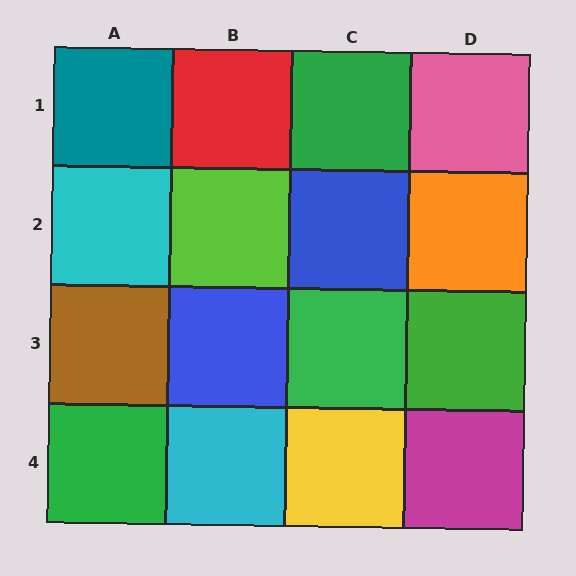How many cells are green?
4 cells are green.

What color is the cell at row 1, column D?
Pink.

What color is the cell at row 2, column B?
Lime.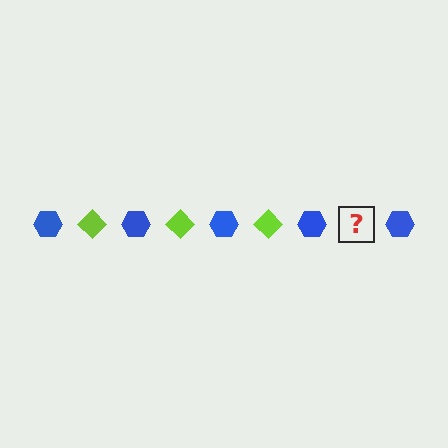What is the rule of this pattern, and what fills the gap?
The rule is that the pattern alternates between blue hexagon and lime diamond. The gap should be filled with a lime diamond.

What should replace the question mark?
The question mark should be replaced with a lime diamond.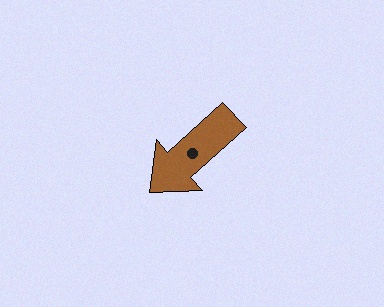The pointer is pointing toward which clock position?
Roughly 8 o'clock.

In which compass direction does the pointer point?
Southwest.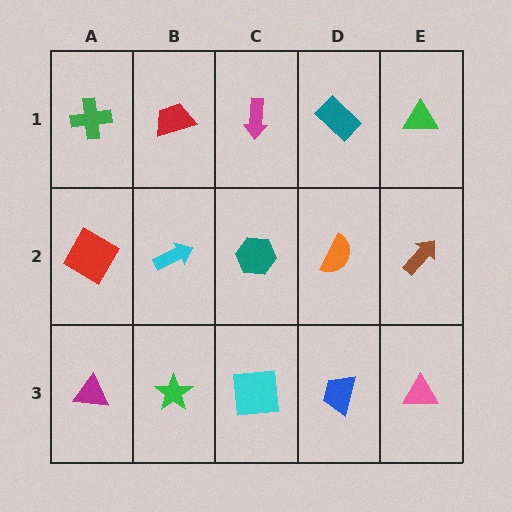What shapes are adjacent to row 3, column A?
A red square (row 2, column A), a green star (row 3, column B).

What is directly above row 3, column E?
A brown arrow.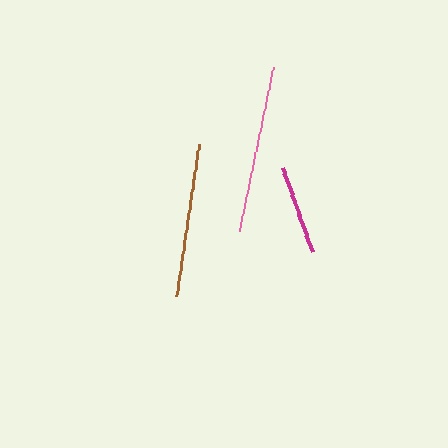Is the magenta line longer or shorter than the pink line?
The pink line is longer than the magenta line.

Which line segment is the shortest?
The magenta line is the shortest at approximately 90 pixels.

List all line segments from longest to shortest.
From longest to shortest: pink, brown, magenta.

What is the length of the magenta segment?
The magenta segment is approximately 90 pixels long.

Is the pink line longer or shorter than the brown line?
The pink line is longer than the brown line.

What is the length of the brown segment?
The brown segment is approximately 154 pixels long.